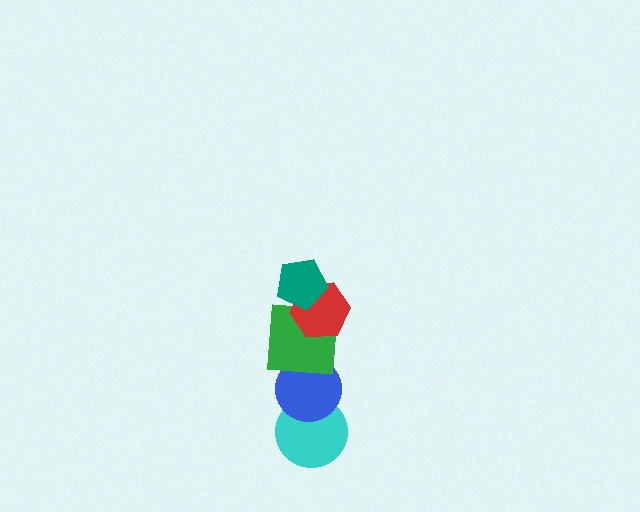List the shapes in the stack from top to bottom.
From top to bottom: the teal pentagon, the red hexagon, the green square, the blue circle, the cyan circle.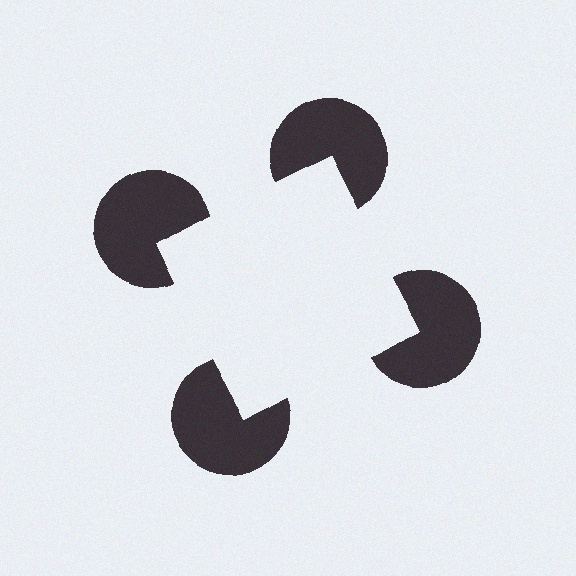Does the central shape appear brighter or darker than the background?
It typically appears slightly brighter than the background, even though no actual brightness change is drawn.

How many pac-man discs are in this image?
There are 4 — one at each vertex of the illusory square.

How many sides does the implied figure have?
4 sides.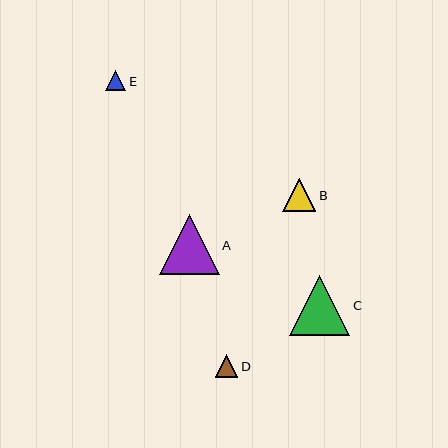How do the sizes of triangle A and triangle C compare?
Triangle A and triangle C are approximately the same size.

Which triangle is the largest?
Triangle A is the largest with a size of approximately 60 pixels.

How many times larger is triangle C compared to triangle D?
Triangle C is approximately 2.6 times the size of triangle D.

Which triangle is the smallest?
Triangle E is the smallest with a size of approximately 20 pixels.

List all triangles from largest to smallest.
From largest to smallest: A, C, B, D, E.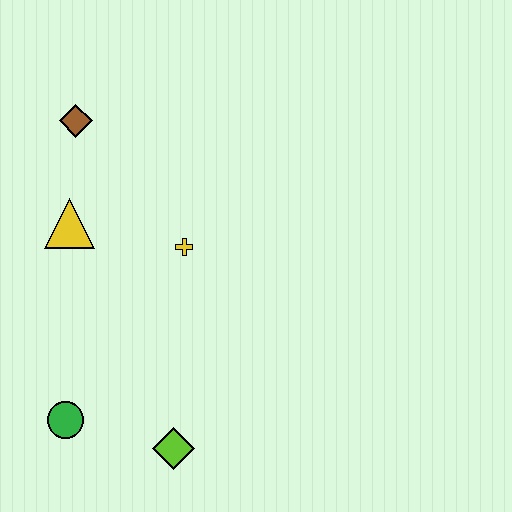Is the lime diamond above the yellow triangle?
No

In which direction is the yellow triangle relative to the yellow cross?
The yellow triangle is to the left of the yellow cross.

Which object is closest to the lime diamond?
The green circle is closest to the lime diamond.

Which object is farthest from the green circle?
The brown diamond is farthest from the green circle.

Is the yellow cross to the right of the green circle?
Yes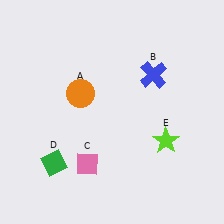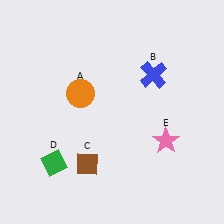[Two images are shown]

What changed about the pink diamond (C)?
In Image 1, C is pink. In Image 2, it changed to brown.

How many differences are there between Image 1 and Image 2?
There are 2 differences between the two images.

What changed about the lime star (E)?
In Image 1, E is lime. In Image 2, it changed to pink.